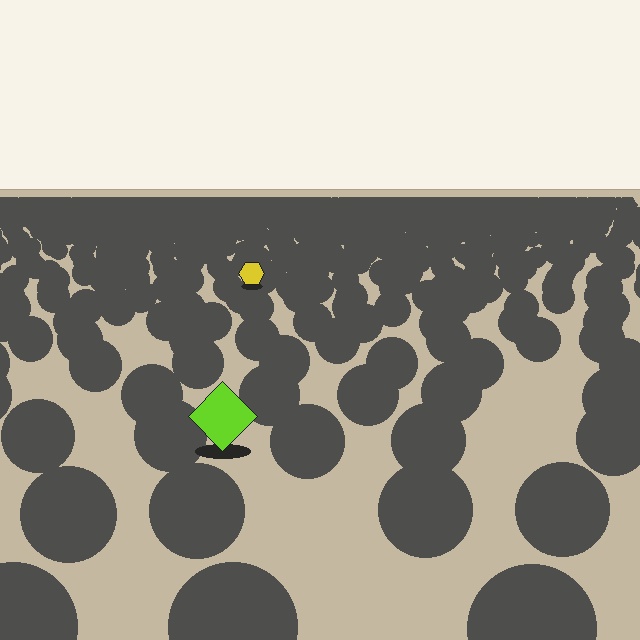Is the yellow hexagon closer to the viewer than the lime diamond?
No. The lime diamond is closer — you can tell from the texture gradient: the ground texture is coarser near it.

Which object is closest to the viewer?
The lime diamond is closest. The texture marks near it are larger and more spread out.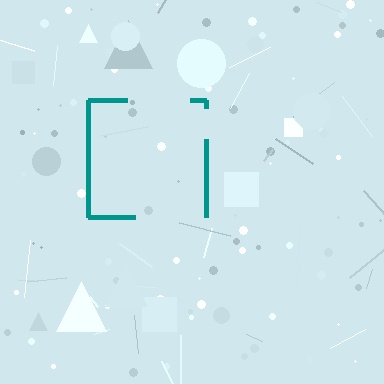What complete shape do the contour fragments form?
The contour fragments form a square.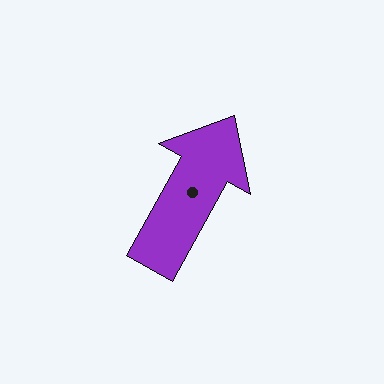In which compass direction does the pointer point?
Northeast.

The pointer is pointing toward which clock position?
Roughly 1 o'clock.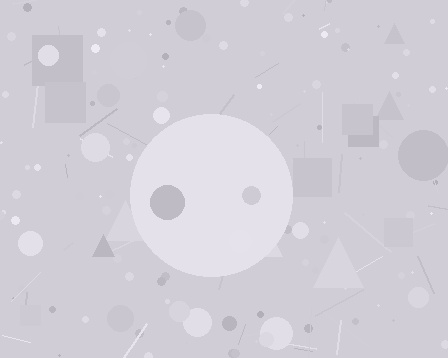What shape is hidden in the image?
A circle is hidden in the image.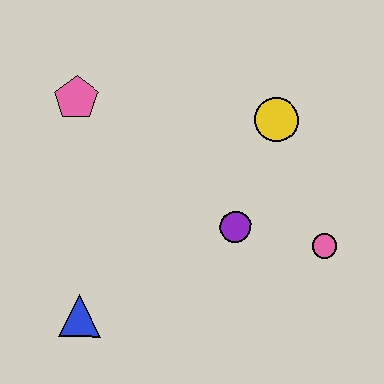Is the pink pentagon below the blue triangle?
No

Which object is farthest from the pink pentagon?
The pink circle is farthest from the pink pentagon.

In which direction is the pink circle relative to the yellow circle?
The pink circle is below the yellow circle.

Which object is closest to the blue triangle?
The purple circle is closest to the blue triangle.